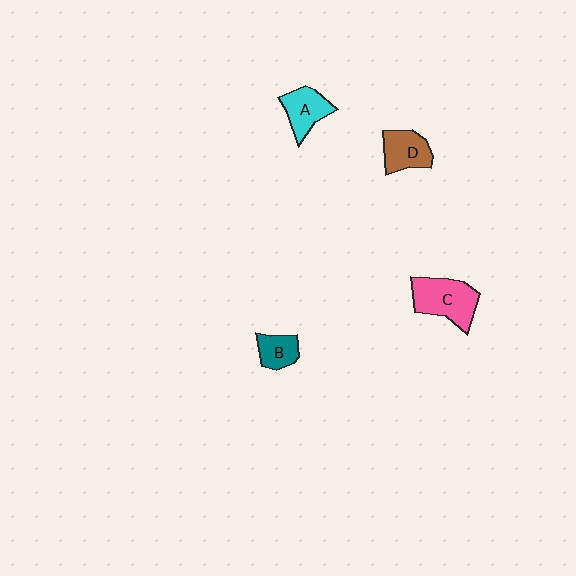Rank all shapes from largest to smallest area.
From largest to smallest: C (pink), D (brown), A (cyan), B (teal).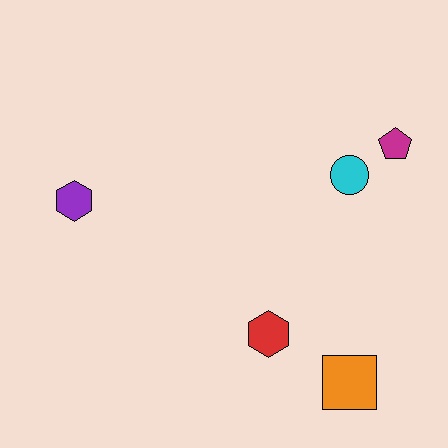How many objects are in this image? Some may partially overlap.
There are 5 objects.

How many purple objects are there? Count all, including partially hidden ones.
There is 1 purple object.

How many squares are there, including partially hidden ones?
There is 1 square.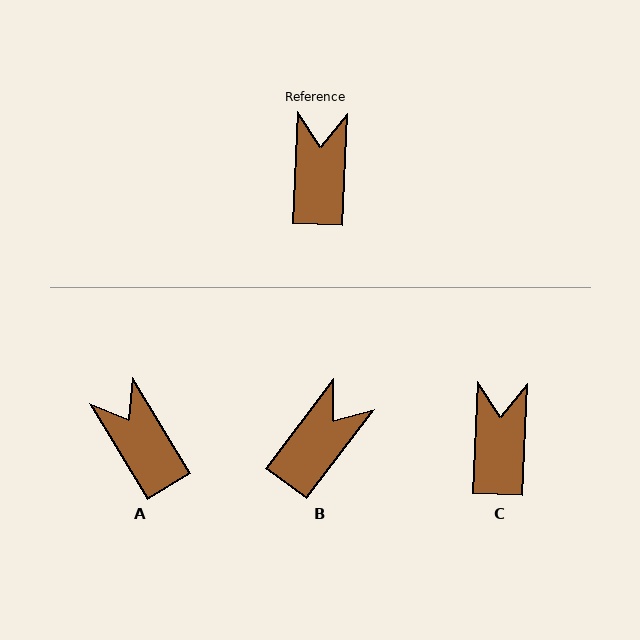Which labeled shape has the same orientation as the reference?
C.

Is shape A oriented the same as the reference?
No, it is off by about 34 degrees.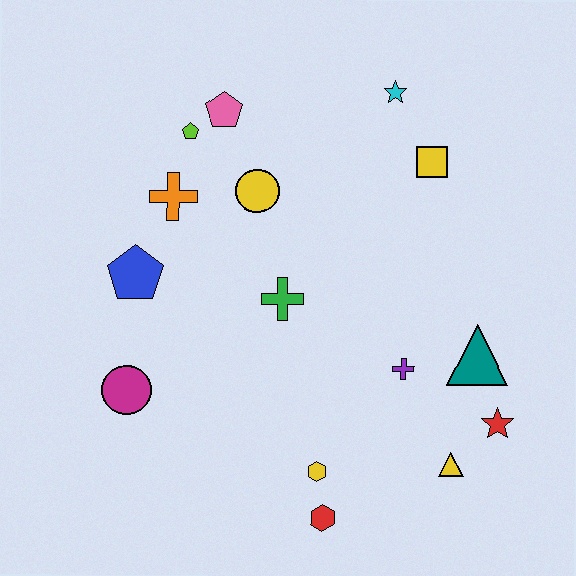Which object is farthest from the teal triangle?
The lime pentagon is farthest from the teal triangle.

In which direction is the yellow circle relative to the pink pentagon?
The yellow circle is below the pink pentagon.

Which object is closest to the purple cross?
The teal triangle is closest to the purple cross.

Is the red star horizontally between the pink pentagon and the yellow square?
No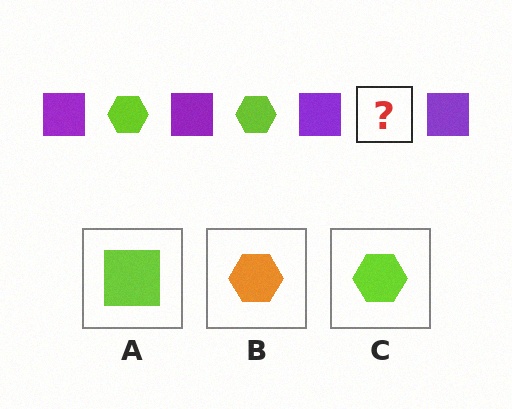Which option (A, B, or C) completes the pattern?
C.